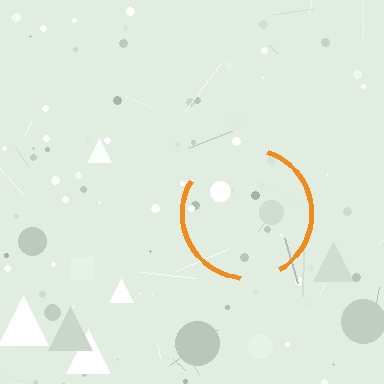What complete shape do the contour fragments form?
The contour fragments form a circle.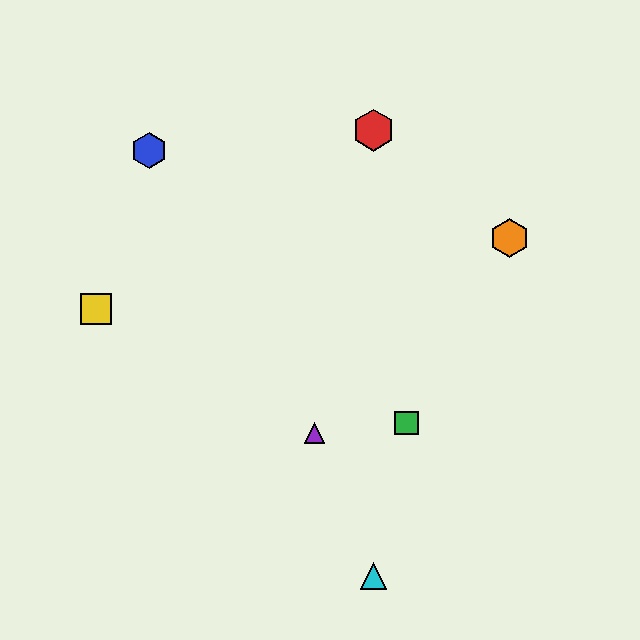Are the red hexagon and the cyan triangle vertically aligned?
Yes, both are at x≈374.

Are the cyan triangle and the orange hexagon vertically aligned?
No, the cyan triangle is at x≈374 and the orange hexagon is at x≈510.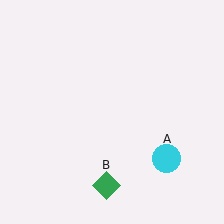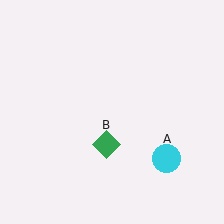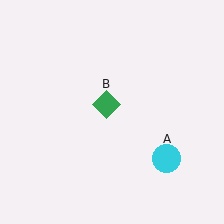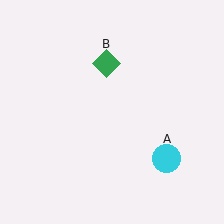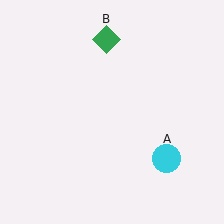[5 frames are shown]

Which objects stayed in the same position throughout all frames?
Cyan circle (object A) remained stationary.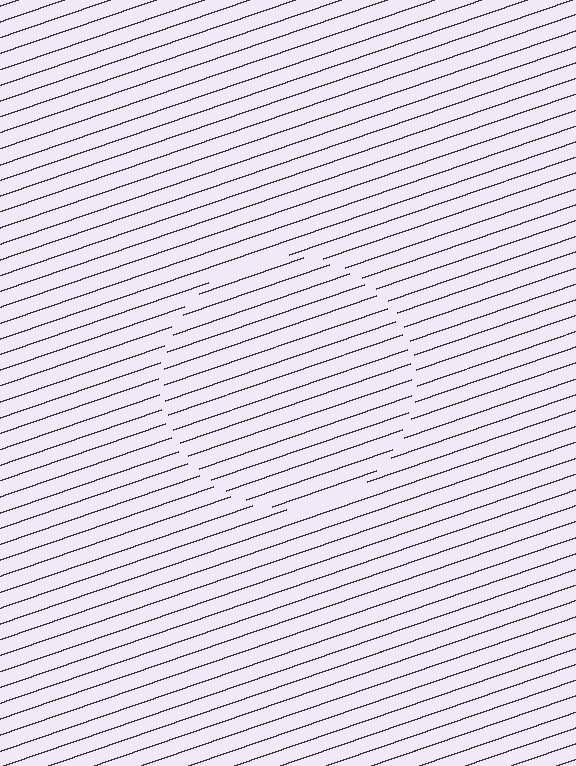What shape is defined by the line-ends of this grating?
An illusory circle. The interior of the shape contains the same grating, shifted by half a period — the contour is defined by the phase discontinuity where line-ends from the inner and outer gratings abut.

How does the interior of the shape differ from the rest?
The interior of the shape contains the same grating, shifted by half a period — the contour is defined by the phase discontinuity where line-ends from the inner and outer gratings abut.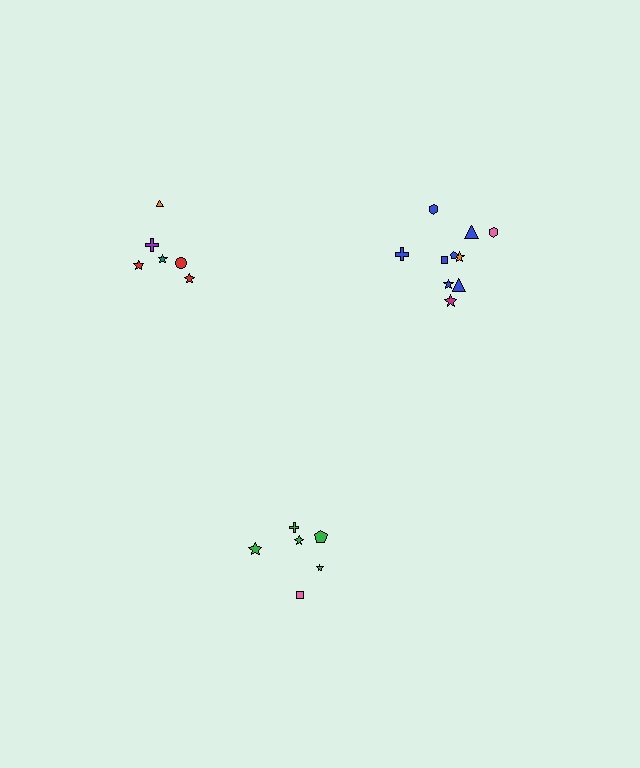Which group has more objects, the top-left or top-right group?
The top-right group.